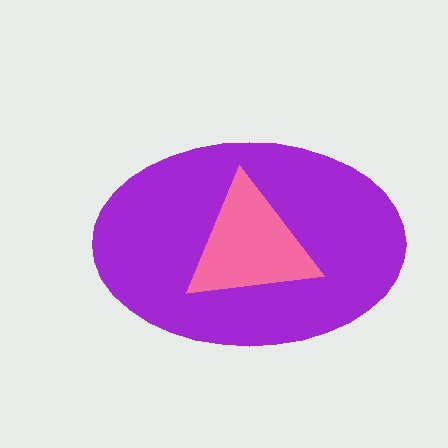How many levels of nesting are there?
2.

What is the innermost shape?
The pink triangle.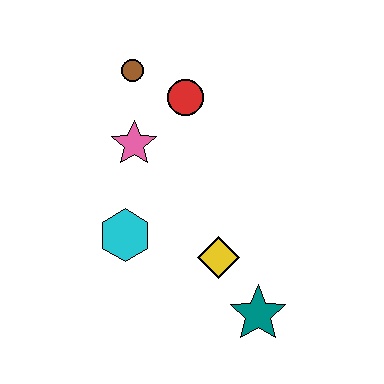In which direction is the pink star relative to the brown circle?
The pink star is below the brown circle.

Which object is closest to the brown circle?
The red circle is closest to the brown circle.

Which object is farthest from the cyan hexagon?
The brown circle is farthest from the cyan hexagon.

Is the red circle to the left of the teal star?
Yes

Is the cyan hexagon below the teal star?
No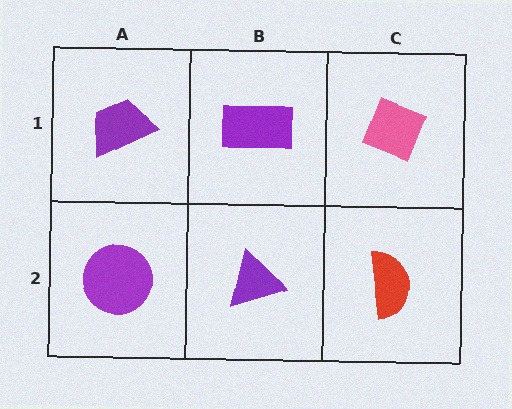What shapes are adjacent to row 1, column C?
A red semicircle (row 2, column C), a purple rectangle (row 1, column B).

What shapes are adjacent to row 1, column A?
A purple circle (row 2, column A), a purple rectangle (row 1, column B).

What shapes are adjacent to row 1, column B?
A purple triangle (row 2, column B), a purple trapezoid (row 1, column A), a pink diamond (row 1, column C).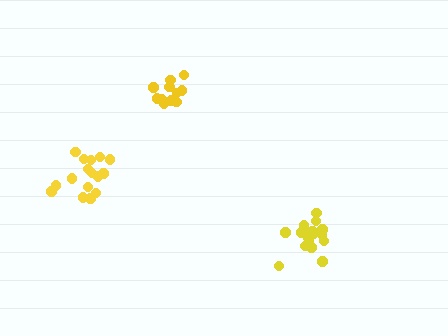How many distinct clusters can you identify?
There are 3 distinct clusters.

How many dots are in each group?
Group 1: 16 dots, Group 2: 16 dots, Group 3: 11 dots (43 total).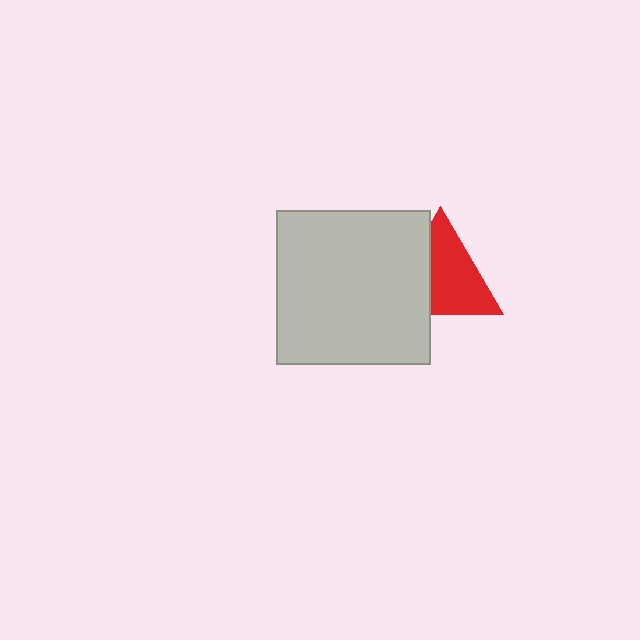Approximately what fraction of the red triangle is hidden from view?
Roughly 37% of the red triangle is hidden behind the light gray square.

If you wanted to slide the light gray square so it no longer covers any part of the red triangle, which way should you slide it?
Slide it left — that is the most direct way to separate the two shapes.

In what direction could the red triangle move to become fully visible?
The red triangle could move right. That would shift it out from behind the light gray square entirely.